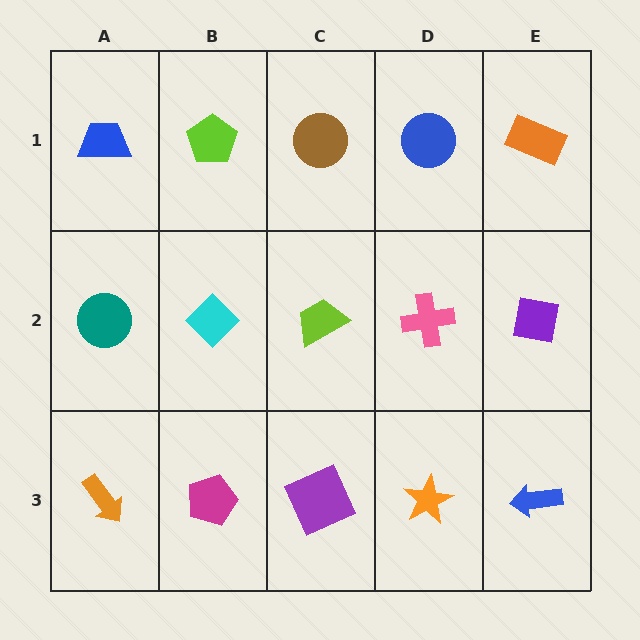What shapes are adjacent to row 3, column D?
A pink cross (row 2, column D), a purple square (row 3, column C), a blue arrow (row 3, column E).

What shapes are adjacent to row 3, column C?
A lime trapezoid (row 2, column C), a magenta pentagon (row 3, column B), an orange star (row 3, column D).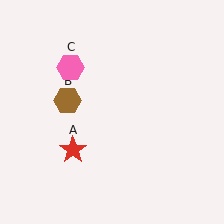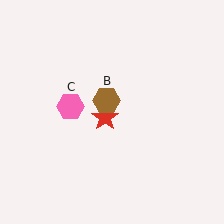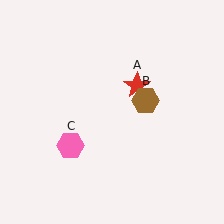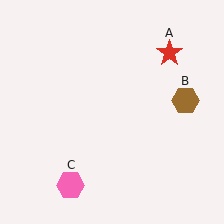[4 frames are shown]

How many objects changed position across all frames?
3 objects changed position: red star (object A), brown hexagon (object B), pink hexagon (object C).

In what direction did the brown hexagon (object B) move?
The brown hexagon (object B) moved right.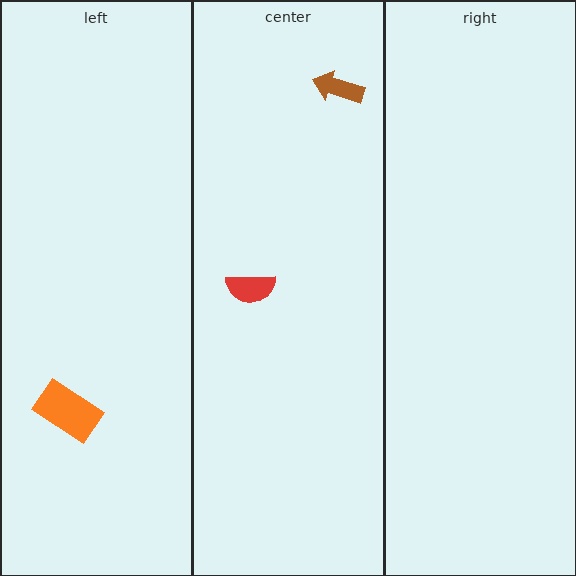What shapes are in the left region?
The orange rectangle.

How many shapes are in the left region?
1.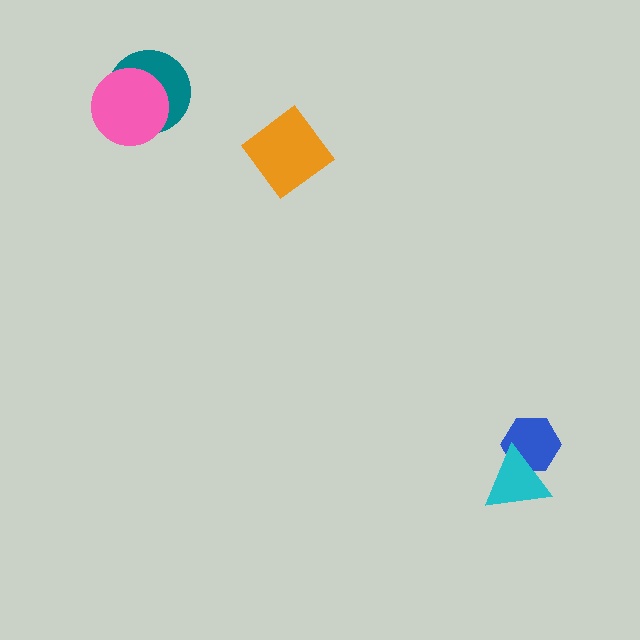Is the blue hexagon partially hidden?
Yes, it is partially covered by another shape.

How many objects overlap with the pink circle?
1 object overlaps with the pink circle.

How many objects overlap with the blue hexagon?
1 object overlaps with the blue hexagon.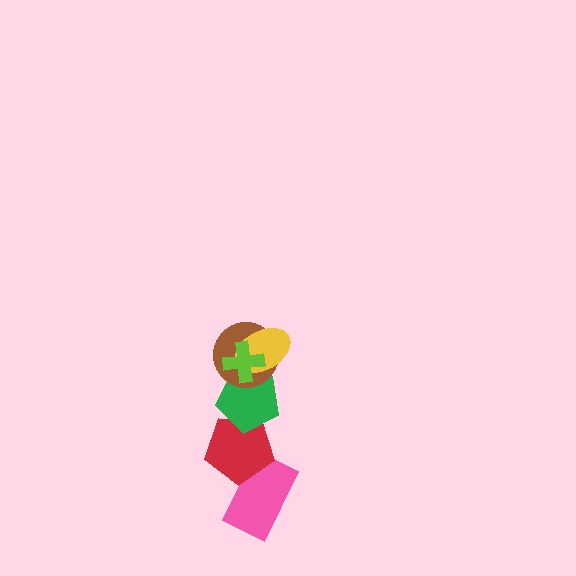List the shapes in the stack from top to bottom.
From top to bottom: the lime cross, the yellow ellipse, the brown circle, the green pentagon, the red pentagon, the pink rectangle.